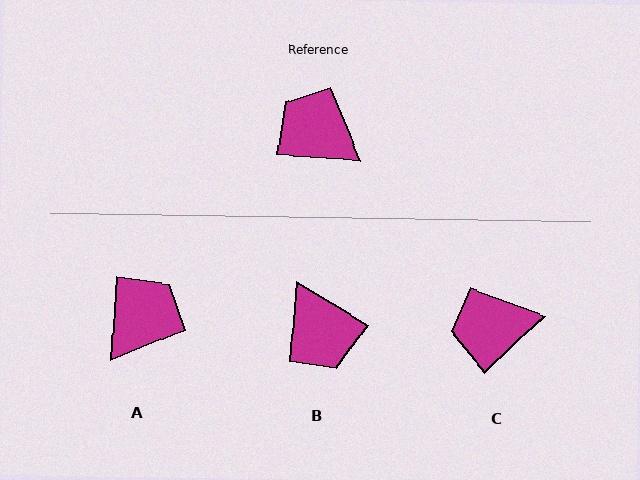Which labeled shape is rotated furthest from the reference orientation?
B, about 153 degrees away.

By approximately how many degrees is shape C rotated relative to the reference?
Approximately 47 degrees counter-clockwise.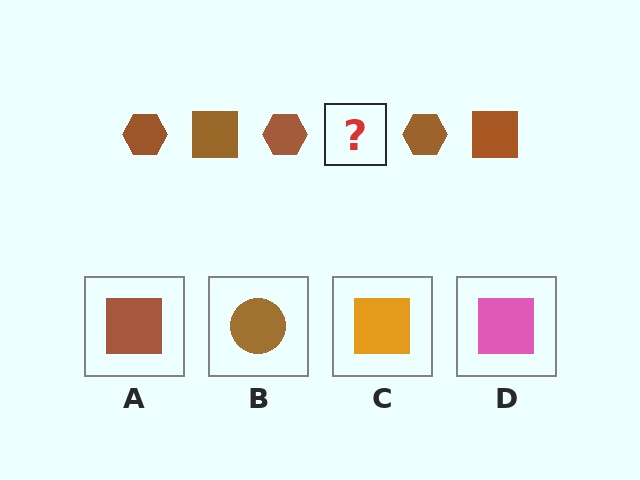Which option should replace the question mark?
Option A.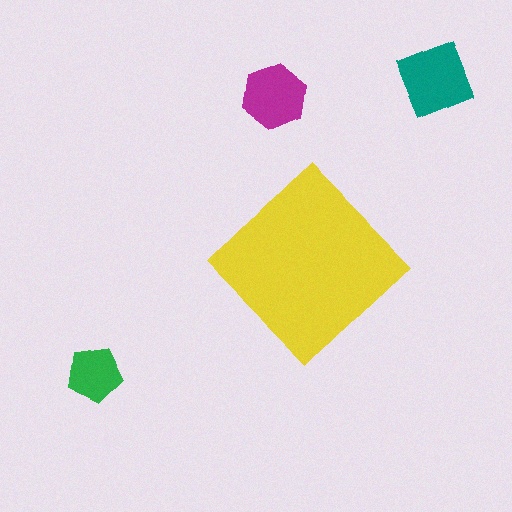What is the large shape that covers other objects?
A yellow diamond.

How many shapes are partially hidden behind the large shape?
0 shapes are partially hidden.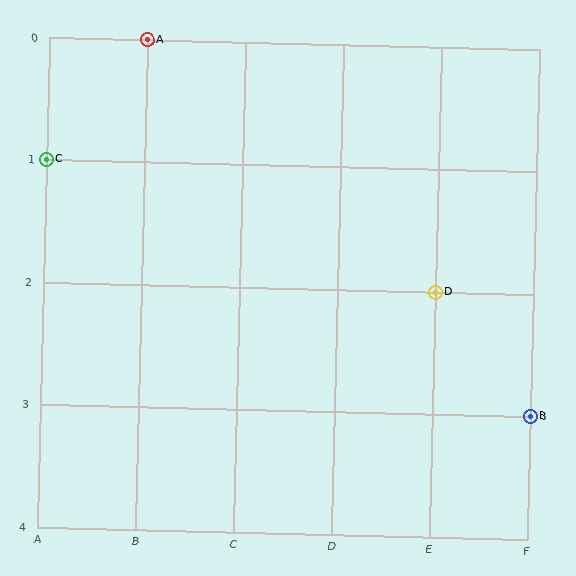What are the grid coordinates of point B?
Point B is at grid coordinates (F, 3).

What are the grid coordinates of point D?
Point D is at grid coordinates (E, 2).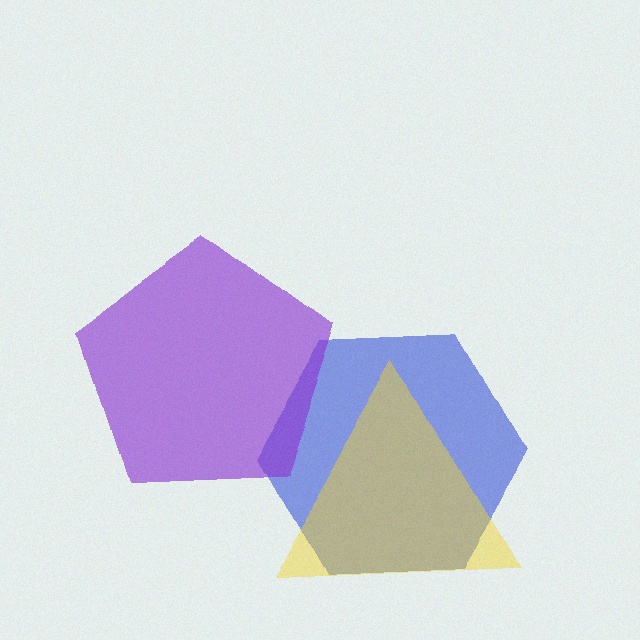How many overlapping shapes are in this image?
There are 3 overlapping shapes in the image.